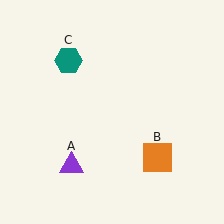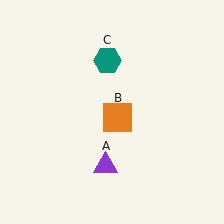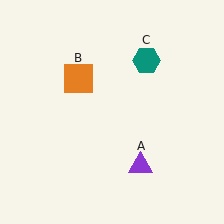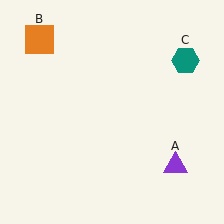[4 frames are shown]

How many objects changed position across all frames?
3 objects changed position: purple triangle (object A), orange square (object B), teal hexagon (object C).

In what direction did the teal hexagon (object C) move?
The teal hexagon (object C) moved right.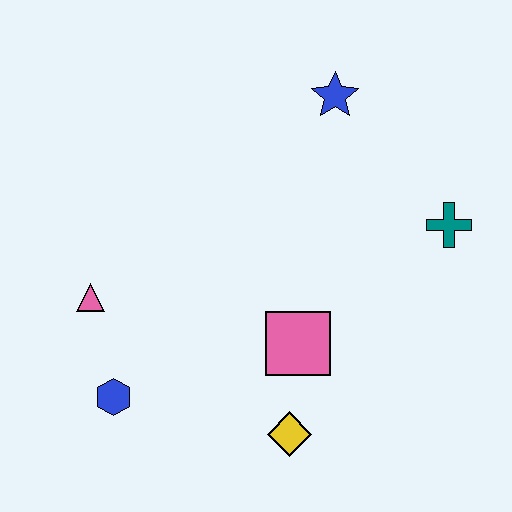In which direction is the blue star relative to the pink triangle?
The blue star is to the right of the pink triangle.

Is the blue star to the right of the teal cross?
No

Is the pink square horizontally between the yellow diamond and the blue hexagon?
No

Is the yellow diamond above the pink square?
No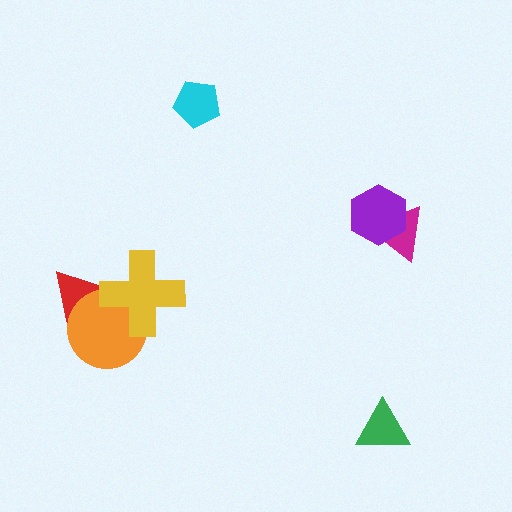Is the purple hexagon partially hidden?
No, no other shape covers it.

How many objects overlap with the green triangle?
0 objects overlap with the green triangle.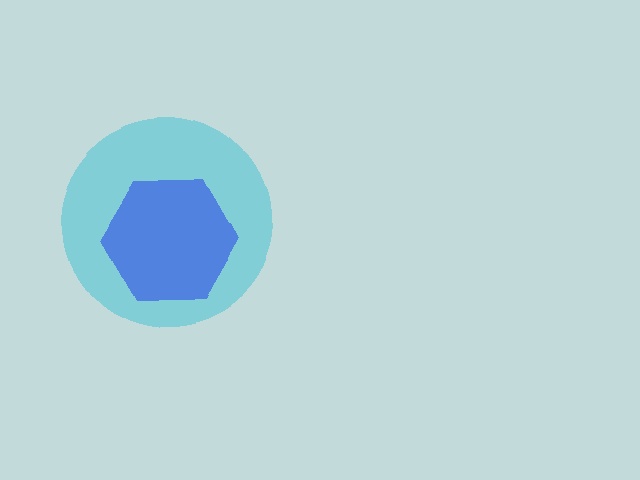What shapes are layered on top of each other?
The layered shapes are: a cyan circle, a blue hexagon.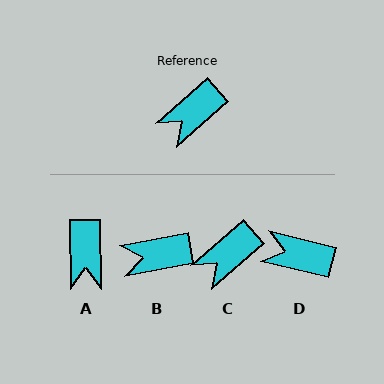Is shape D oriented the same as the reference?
No, it is off by about 55 degrees.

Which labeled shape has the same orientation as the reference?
C.